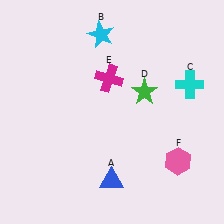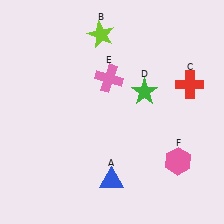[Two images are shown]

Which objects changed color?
B changed from cyan to lime. C changed from cyan to red. E changed from magenta to pink.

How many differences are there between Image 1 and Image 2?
There are 3 differences between the two images.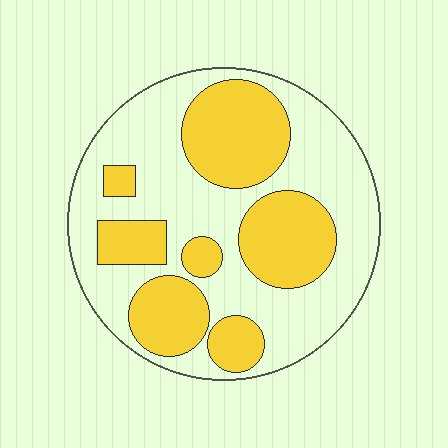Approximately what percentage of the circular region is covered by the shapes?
Approximately 40%.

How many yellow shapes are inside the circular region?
7.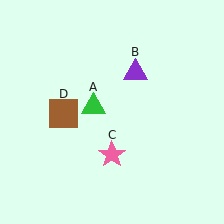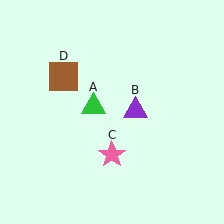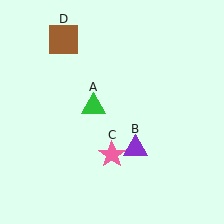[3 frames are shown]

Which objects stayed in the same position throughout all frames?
Green triangle (object A) and pink star (object C) remained stationary.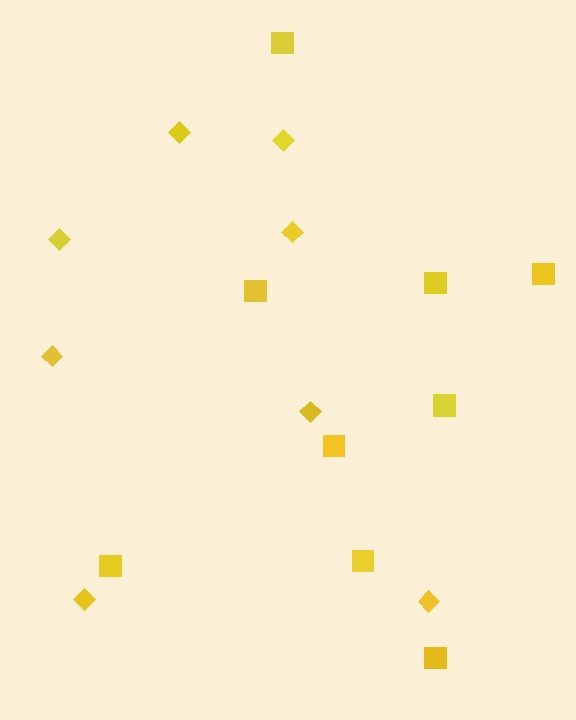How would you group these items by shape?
There are 2 groups: one group of diamonds (8) and one group of squares (9).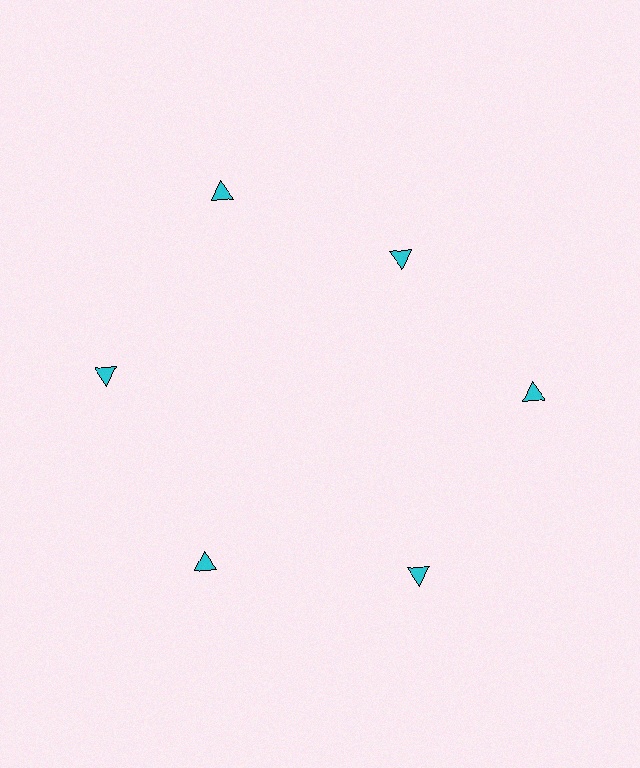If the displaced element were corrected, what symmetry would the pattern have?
It would have 6-fold rotational symmetry — the pattern would map onto itself every 60 degrees.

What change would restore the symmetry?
The symmetry would be restored by moving it outward, back onto the ring so that all 6 triangles sit at equal angles and equal distance from the center.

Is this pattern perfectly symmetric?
No. The 6 cyan triangles are arranged in a ring, but one element near the 1 o'clock position is pulled inward toward the center, breaking the 6-fold rotational symmetry.